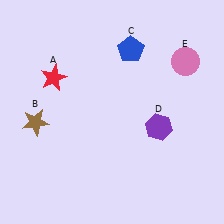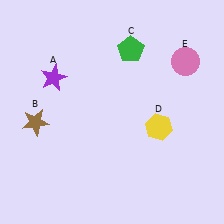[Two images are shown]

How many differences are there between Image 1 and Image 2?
There are 3 differences between the two images.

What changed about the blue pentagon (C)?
In Image 1, C is blue. In Image 2, it changed to green.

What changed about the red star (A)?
In Image 1, A is red. In Image 2, it changed to purple.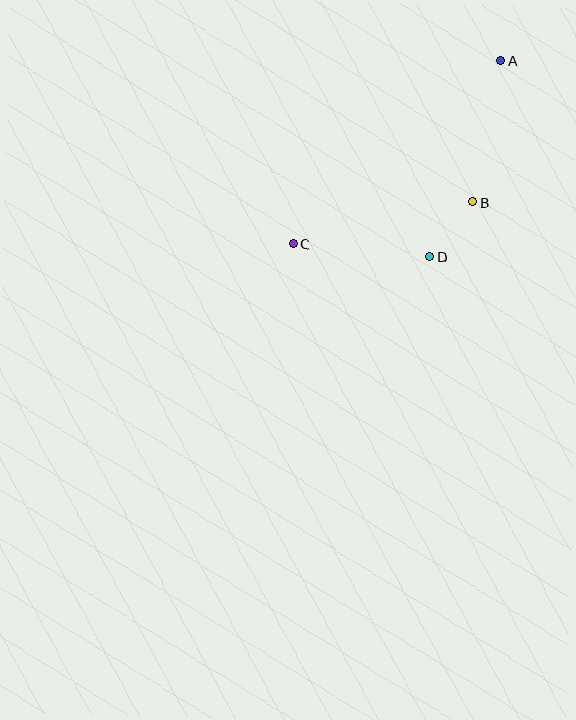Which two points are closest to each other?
Points B and D are closest to each other.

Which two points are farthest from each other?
Points A and C are farthest from each other.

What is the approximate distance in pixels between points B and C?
The distance between B and C is approximately 183 pixels.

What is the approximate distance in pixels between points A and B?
The distance between A and B is approximately 144 pixels.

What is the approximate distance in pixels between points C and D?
The distance between C and D is approximately 137 pixels.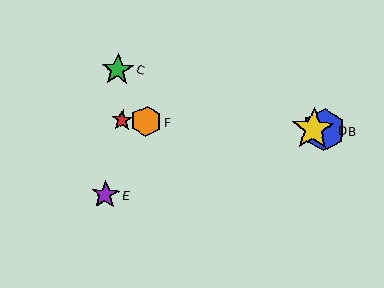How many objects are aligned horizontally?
4 objects (A, B, D, F) are aligned horizontally.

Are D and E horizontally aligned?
No, D is at y≈129 and E is at y≈195.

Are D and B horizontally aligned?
Yes, both are at y≈129.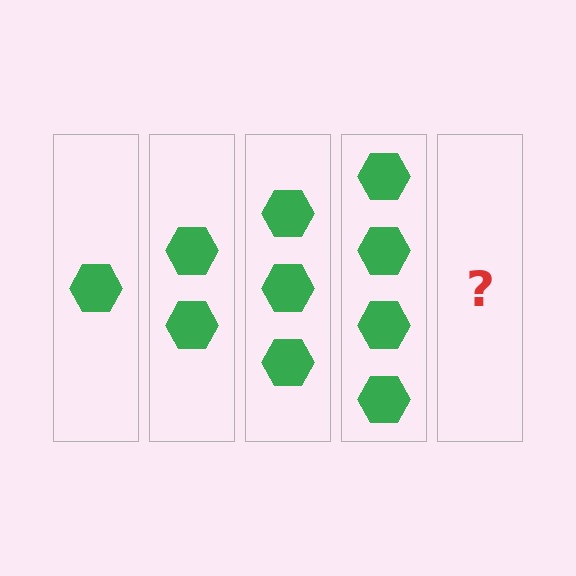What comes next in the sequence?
The next element should be 5 hexagons.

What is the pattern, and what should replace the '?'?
The pattern is that each step adds one more hexagon. The '?' should be 5 hexagons.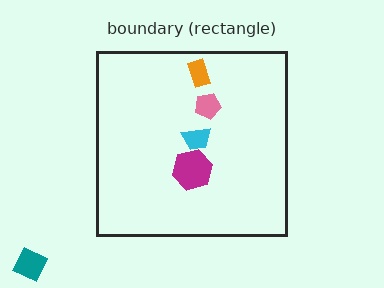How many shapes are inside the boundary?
4 inside, 1 outside.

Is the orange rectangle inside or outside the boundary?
Inside.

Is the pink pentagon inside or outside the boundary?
Inside.